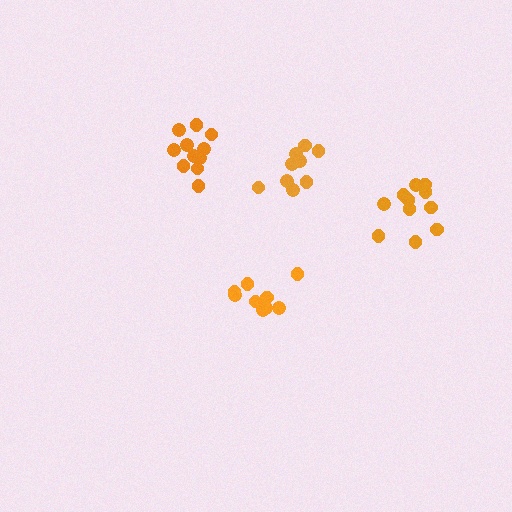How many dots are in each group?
Group 1: 9 dots, Group 2: 9 dots, Group 3: 11 dots, Group 4: 11 dots (40 total).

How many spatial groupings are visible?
There are 4 spatial groupings.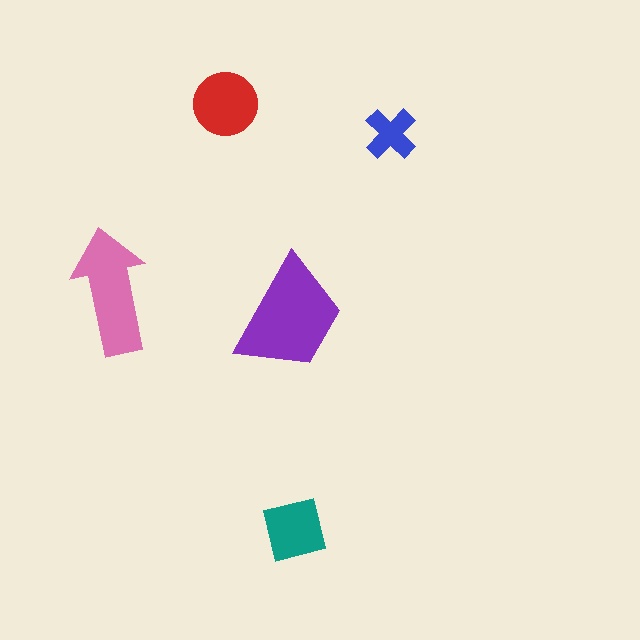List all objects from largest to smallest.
The purple trapezoid, the pink arrow, the red circle, the teal square, the blue cross.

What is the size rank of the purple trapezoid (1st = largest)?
1st.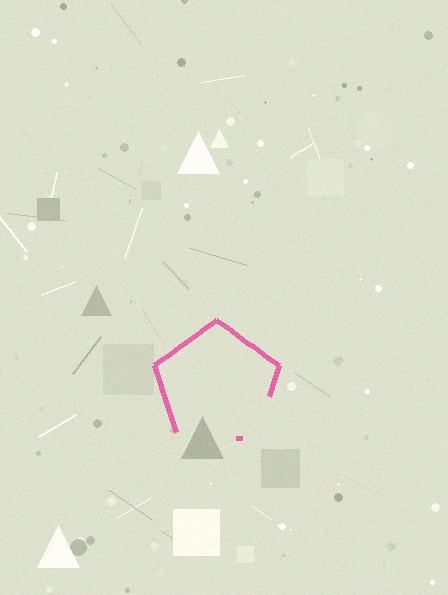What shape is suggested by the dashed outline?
The dashed outline suggests a pentagon.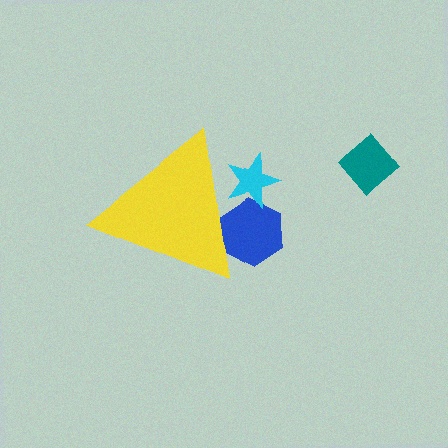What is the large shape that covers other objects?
A yellow triangle.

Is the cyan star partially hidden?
Yes, the cyan star is partially hidden behind the yellow triangle.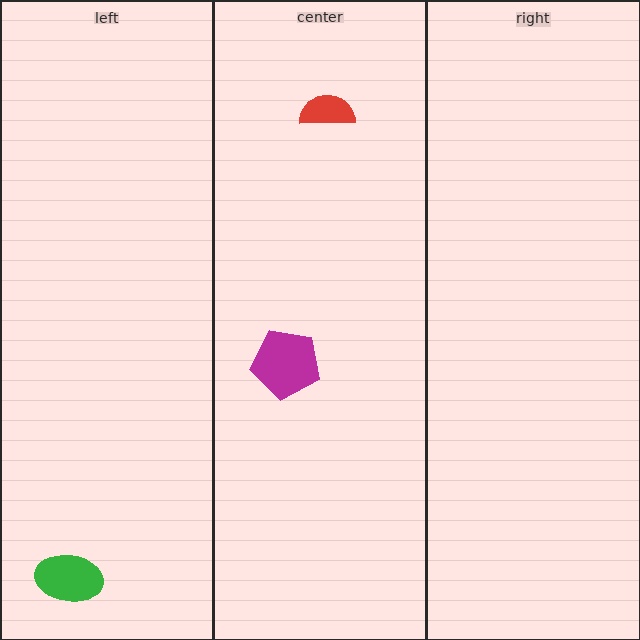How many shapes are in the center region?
2.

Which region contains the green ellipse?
The left region.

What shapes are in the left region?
The green ellipse.